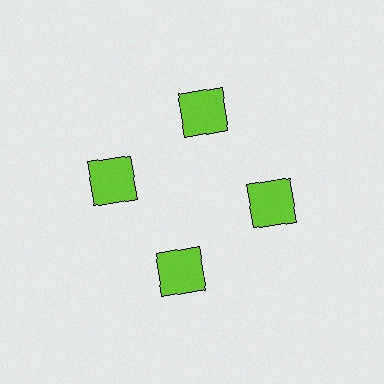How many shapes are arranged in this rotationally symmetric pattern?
There are 4 shapes, arranged in 4 groups of 1.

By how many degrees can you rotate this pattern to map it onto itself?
The pattern maps onto itself every 90 degrees of rotation.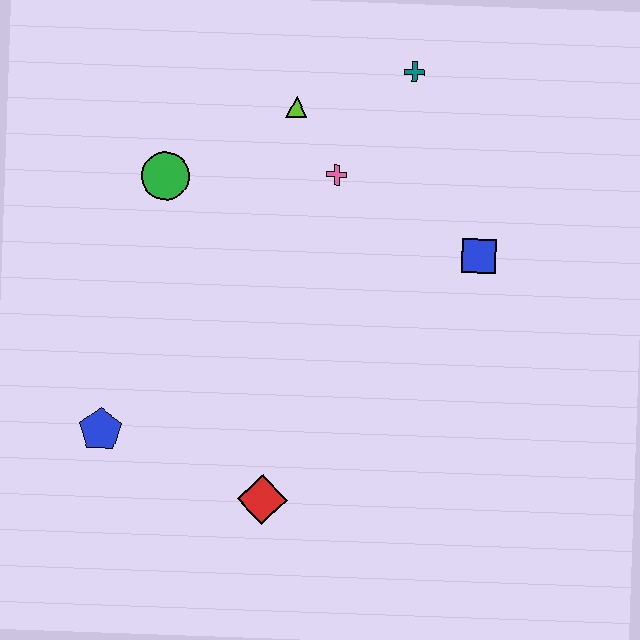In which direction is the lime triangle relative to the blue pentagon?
The lime triangle is above the blue pentagon.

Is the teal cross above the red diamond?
Yes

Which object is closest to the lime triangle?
The pink cross is closest to the lime triangle.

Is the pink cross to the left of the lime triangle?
No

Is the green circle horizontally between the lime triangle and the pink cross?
No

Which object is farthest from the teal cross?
The blue pentagon is farthest from the teal cross.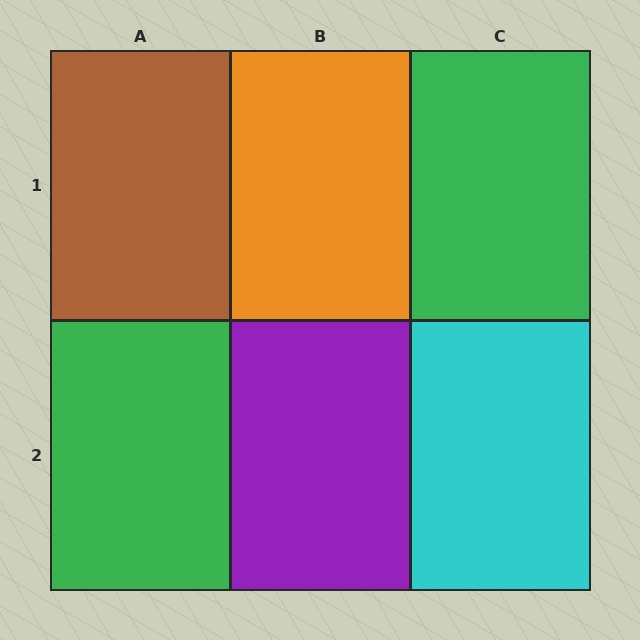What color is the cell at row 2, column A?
Green.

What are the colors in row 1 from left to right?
Brown, orange, green.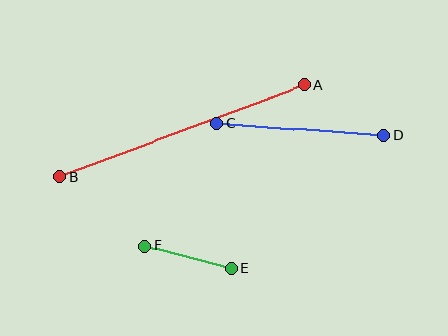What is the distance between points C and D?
The distance is approximately 167 pixels.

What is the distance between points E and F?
The distance is approximately 90 pixels.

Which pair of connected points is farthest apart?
Points A and B are farthest apart.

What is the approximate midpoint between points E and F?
The midpoint is at approximately (188, 257) pixels.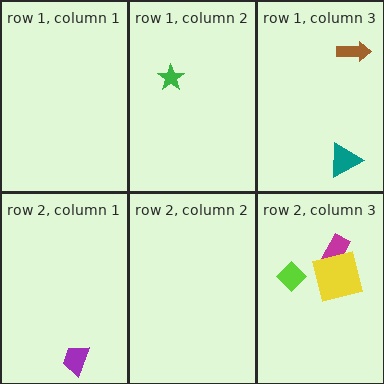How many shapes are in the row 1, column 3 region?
2.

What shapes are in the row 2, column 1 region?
The purple trapezoid.